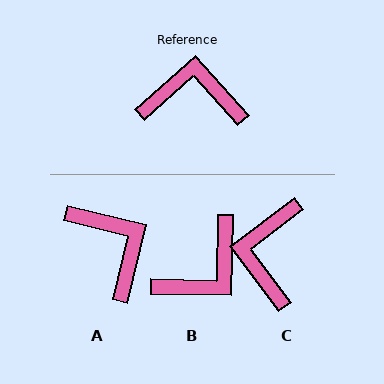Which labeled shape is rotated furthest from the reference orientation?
B, about 133 degrees away.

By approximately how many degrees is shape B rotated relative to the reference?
Approximately 133 degrees clockwise.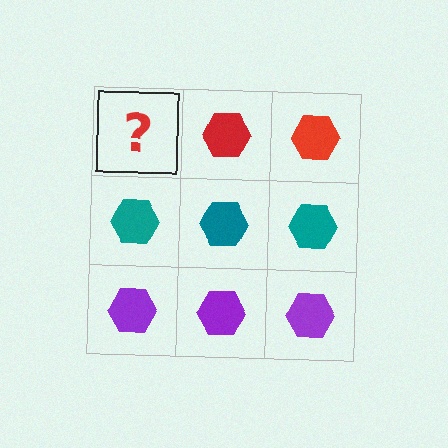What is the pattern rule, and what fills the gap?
The rule is that each row has a consistent color. The gap should be filled with a red hexagon.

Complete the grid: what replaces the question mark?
The question mark should be replaced with a red hexagon.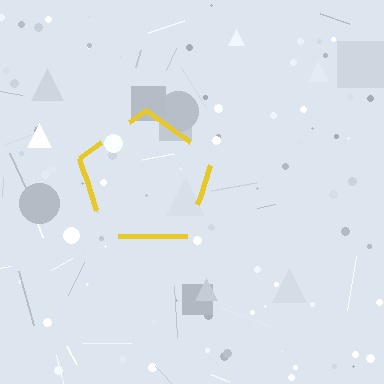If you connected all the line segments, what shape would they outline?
They would outline a pentagon.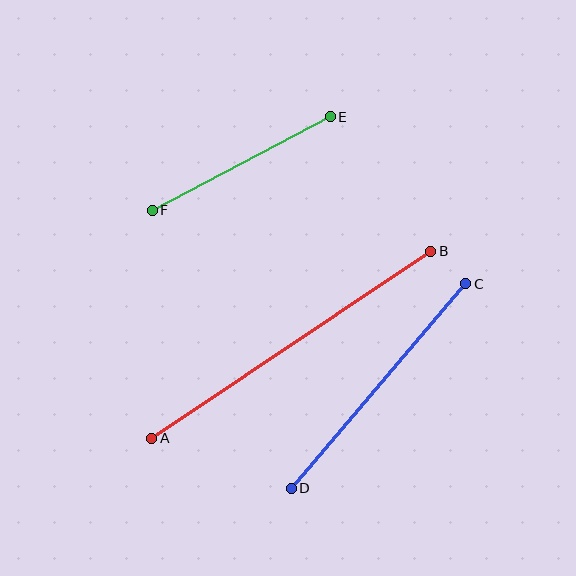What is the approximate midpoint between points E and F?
The midpoint is at approximately (241, 164) pixels.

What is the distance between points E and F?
The distance is approximately 201 pixels.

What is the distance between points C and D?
The distance is approximately 268 pixels.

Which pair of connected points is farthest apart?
Points A and B are farthest apart.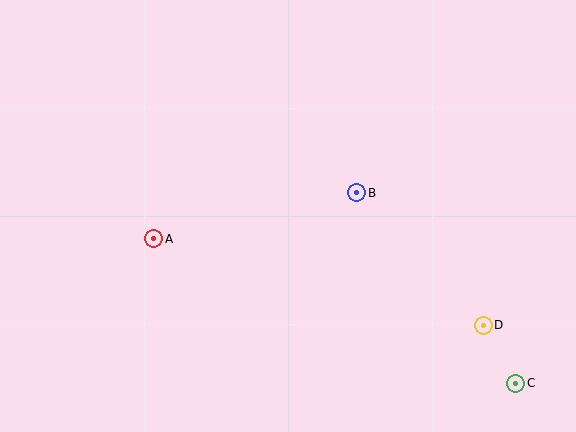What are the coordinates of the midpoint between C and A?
The midpoint between C and A is at (335, 311).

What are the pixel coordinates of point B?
Point B is at (357, 193).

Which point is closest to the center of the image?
Point B at (357, 193) is closest to the center.